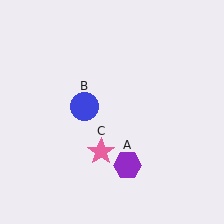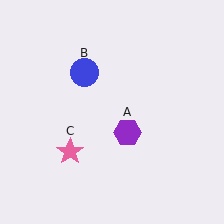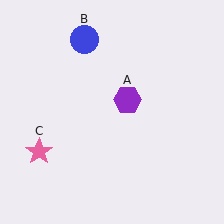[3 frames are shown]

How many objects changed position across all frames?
3 objects changed position: purple hexagon (object A), blue circle (object B), pink star (object C).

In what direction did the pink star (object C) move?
The pink star (object C) moved left.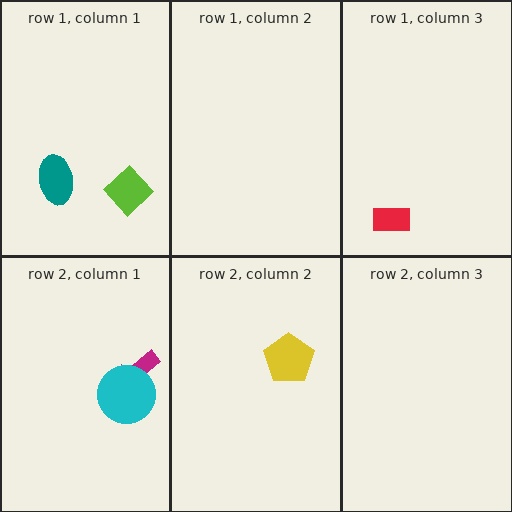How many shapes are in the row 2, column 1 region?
2.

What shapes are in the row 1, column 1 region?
The teal ellipse, the lime diamond.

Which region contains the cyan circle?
The row 2, column 1 region.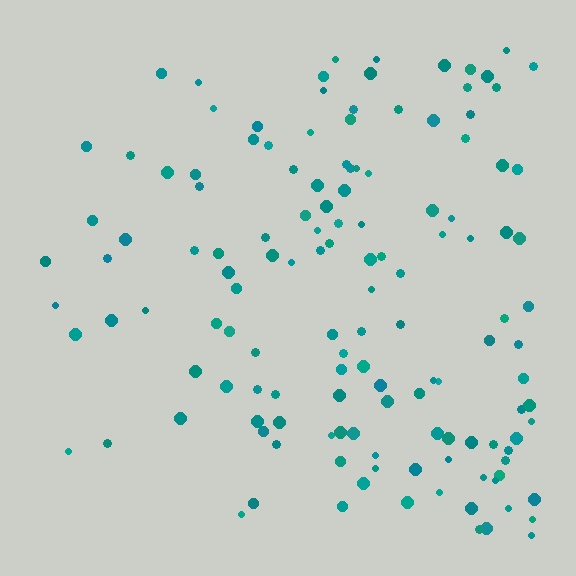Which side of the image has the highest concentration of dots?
The right.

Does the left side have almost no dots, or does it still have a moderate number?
Still a moderate number, just noticeably fewer than the right.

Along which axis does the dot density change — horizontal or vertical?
Horizontal.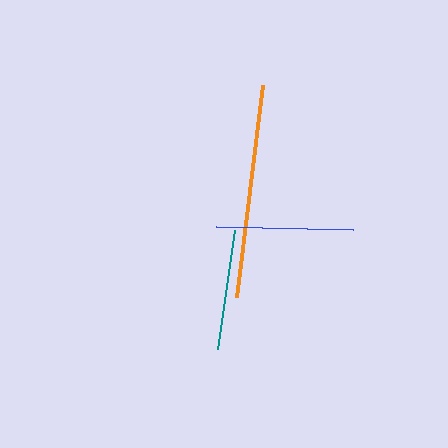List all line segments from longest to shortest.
From longest to shortest: orange, blue, teal.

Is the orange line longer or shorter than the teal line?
The orange line is longer than the teal line.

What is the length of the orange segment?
The orange segment is approximately 213 pixels long.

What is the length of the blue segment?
The blue segment is approximately 137 pixels long.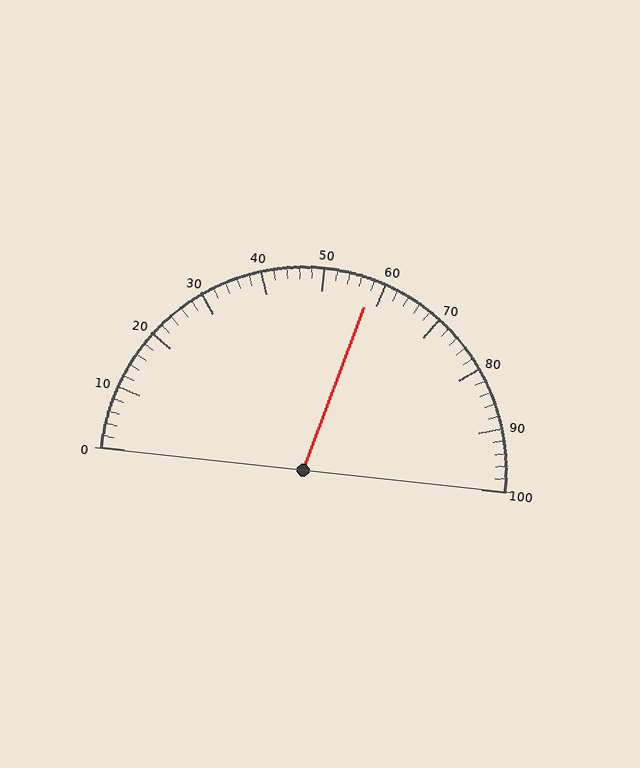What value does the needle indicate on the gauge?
The needle indicates approximately 58.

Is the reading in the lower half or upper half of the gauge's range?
The reading is in the upper half of the range (0 to 100).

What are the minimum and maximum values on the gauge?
The gauge ranges from 0 to 100.